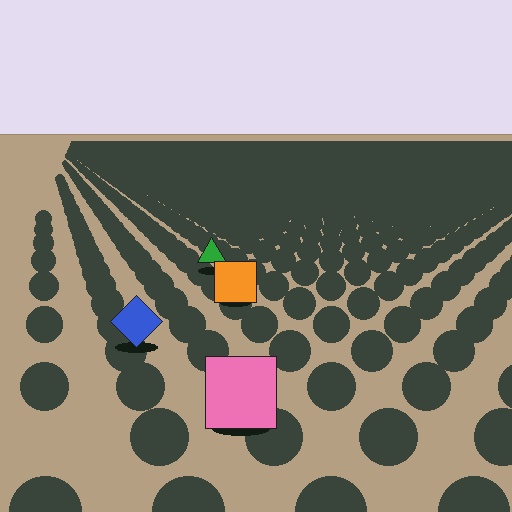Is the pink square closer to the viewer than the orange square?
Yes. The pink square is closer — you can tell from the texture gradient: the ground texture is coarser near it.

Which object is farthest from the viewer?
The green triangle is farthest from the viewer. It appears smaller and the ground texture around it is denser.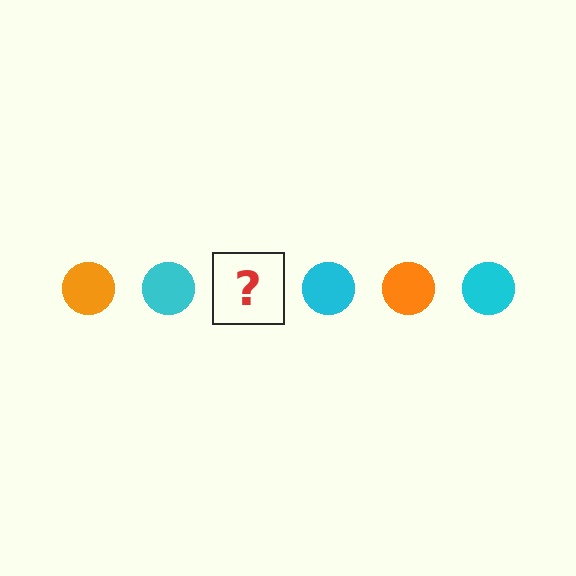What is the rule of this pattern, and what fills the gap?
The rule is that the pattern cycles through orange, cyan circles. The gap should be filled with an orange circle.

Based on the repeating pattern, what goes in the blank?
The blank should be an orange circle.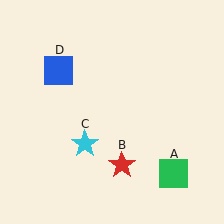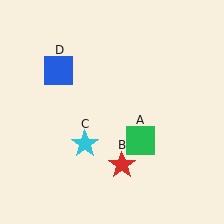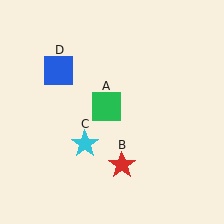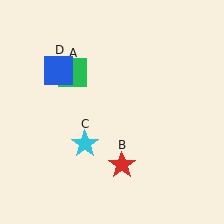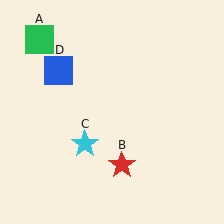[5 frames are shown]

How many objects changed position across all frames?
1 object changed position: green square (object A).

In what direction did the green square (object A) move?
The green square (object A) moved up and to the left.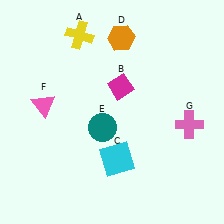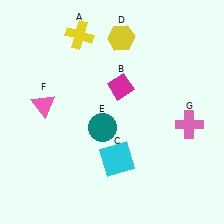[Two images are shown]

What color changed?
The hexagon (D) changed from orange in Image 1 to yellow in Image 2.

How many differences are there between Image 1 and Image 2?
There is 1 difference between the two images.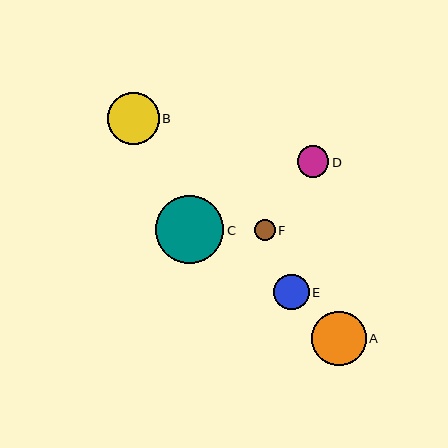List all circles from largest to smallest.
From largest to smallest: C, A, B, E, D, F.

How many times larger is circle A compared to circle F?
Circle A is approximately 2.7 times the size of circle F.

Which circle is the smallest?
Circle F is the smallest with a size of approximately 20 pixels.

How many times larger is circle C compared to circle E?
Circle C is approximately 1.9 times the size of circle E.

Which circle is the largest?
Circle C is the largest with a size of approximately 68 pixels.